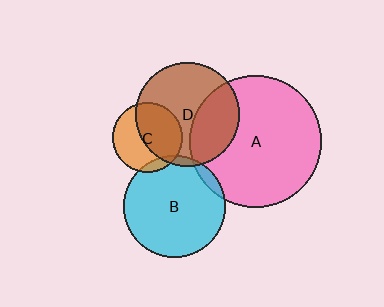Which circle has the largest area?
Circle A (pink).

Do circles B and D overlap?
Yes.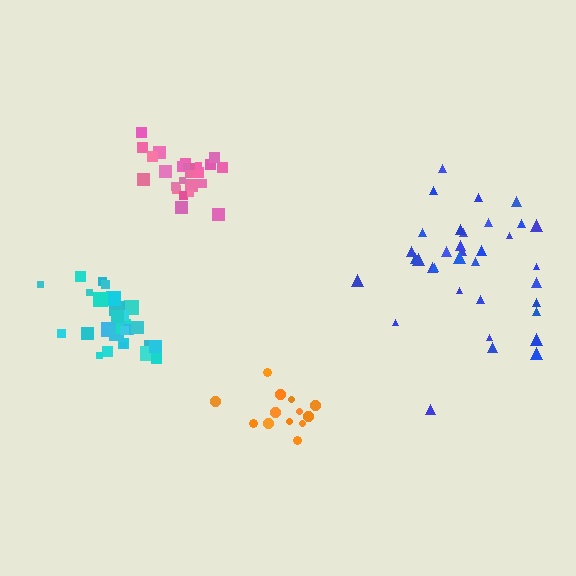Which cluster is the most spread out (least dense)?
Blue.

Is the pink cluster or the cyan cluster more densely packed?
Pink.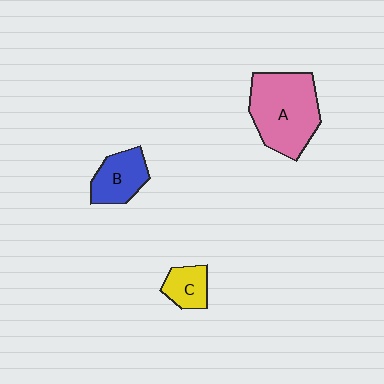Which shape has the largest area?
Shape A (pink).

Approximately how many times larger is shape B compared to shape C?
Approximately 1.4 times.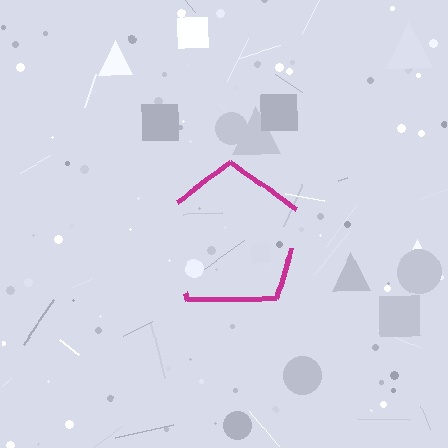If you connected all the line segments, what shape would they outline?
They would outline a pentagon.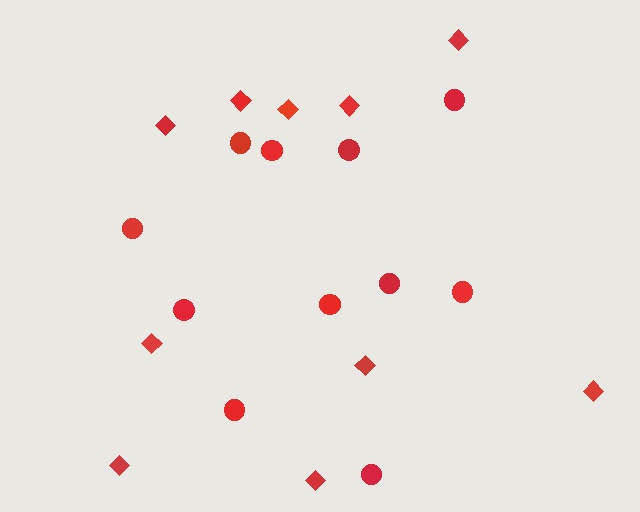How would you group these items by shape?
There are 2 groups: one group of circles (11) and one group of diamonds (10).